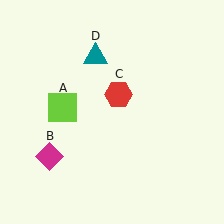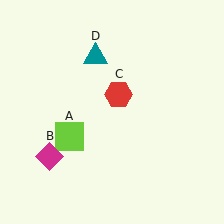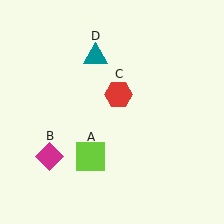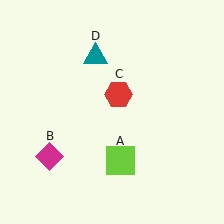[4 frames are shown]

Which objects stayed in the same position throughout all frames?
Magenta diamond (object B) and red hexagon (object C) and teal triangle (object D) remained stationary.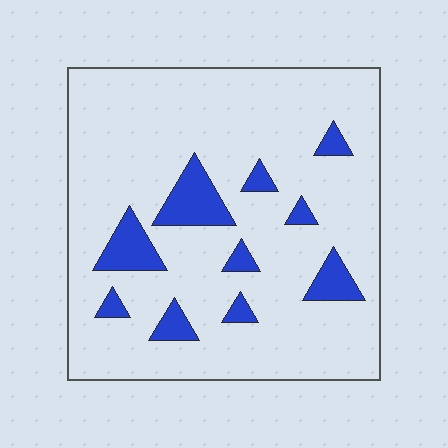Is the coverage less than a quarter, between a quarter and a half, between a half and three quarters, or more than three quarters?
Less than a quarter.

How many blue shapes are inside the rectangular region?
10.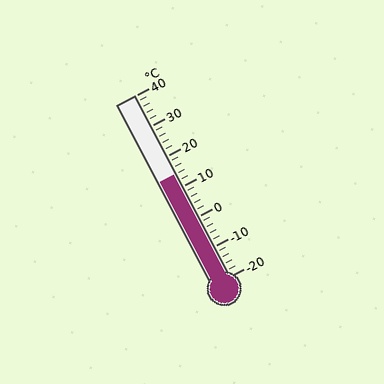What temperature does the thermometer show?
The thermometer shows approximately 14°C.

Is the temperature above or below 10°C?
The temperature is above 10°C.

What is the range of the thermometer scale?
The thermometer scale ranges from -20°C to 40°C.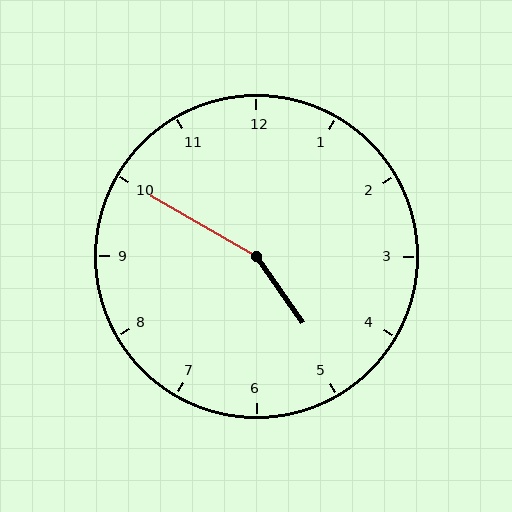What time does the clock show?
4:50.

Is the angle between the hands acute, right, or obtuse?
It is obtuse.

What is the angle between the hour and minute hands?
Approximately 155 degrees.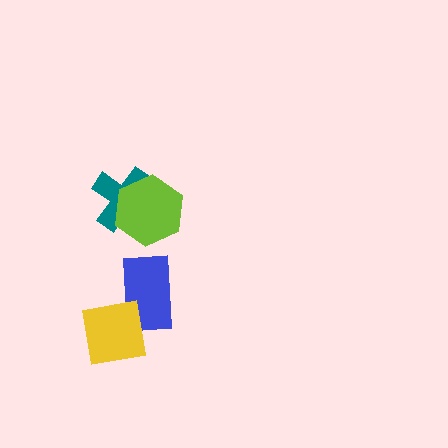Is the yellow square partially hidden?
No, no other shape covers it.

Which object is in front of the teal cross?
The lime hexagon is in front of the teal cross.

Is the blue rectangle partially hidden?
Yes, it is partially covered by another shape.